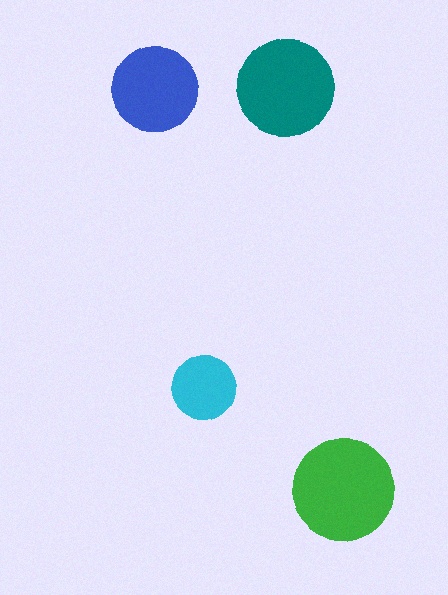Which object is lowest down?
The green circle is bottommost.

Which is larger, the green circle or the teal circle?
The green one.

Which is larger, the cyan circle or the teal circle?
The teal one.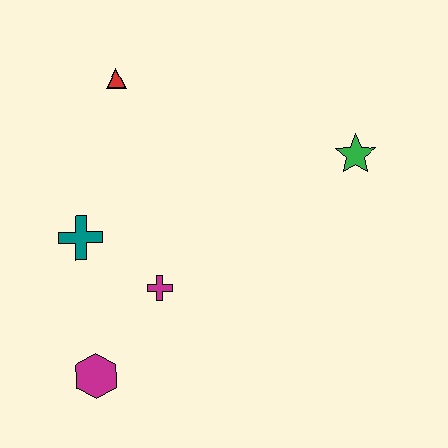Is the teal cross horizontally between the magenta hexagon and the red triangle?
No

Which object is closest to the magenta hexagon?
The magenta cross is closest to the magenta hexagon.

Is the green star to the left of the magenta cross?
No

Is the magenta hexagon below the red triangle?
Yes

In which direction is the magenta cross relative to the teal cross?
The magenta cross is to the right of the teal cross.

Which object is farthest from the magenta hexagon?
The green star is farthest from the magenta hexagon.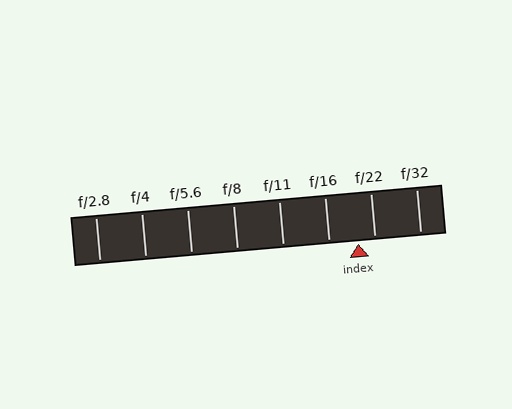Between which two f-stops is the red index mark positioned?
The index mark is between f/16 and f/22.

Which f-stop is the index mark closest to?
The index mark is closest to f/22.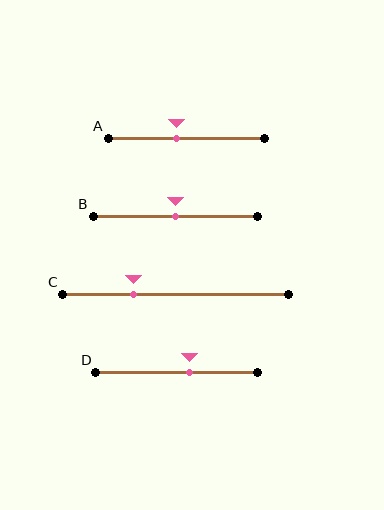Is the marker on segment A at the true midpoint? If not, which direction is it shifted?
No, the marker on segment A is shifted to the left by about 6% of the segment length.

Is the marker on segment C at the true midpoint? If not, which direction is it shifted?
No, the marker on segment C is shifted to the left by about 19% of the segment length.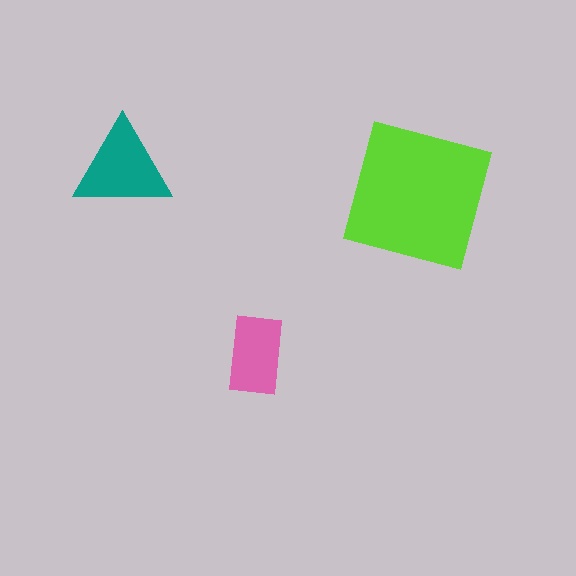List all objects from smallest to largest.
The pink rectangle, the teal triangle, the lime square.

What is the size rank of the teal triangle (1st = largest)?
2nd.